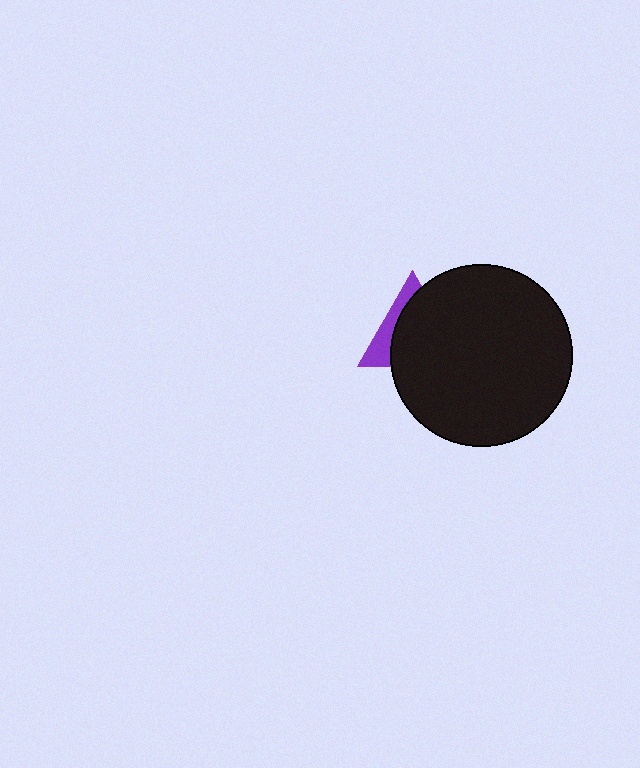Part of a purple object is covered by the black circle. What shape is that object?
It is a triangle.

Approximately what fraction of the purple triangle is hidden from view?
Roughly 70% of the purple triangle is hidden behind the black circle.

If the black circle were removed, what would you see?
You would see the complete purple triangle.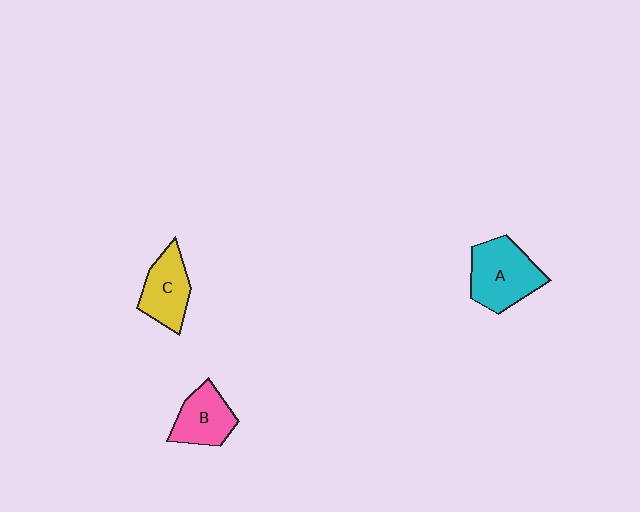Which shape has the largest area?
Shape A (cyan).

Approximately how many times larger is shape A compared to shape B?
Approximately 1.4 times.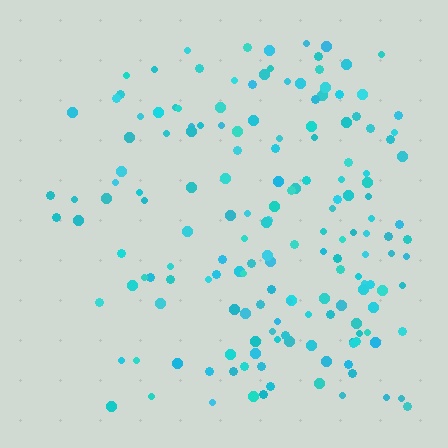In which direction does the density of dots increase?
From left to right, with the right side densest.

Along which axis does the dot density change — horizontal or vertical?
Horizontal.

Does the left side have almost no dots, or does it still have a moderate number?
Still a moderate number, just noticeably fewer than the right.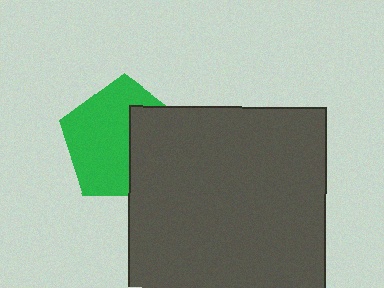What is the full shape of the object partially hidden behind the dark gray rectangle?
The partially hidden object is a green pentagon.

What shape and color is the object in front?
The object in front is a dark gray rectangle.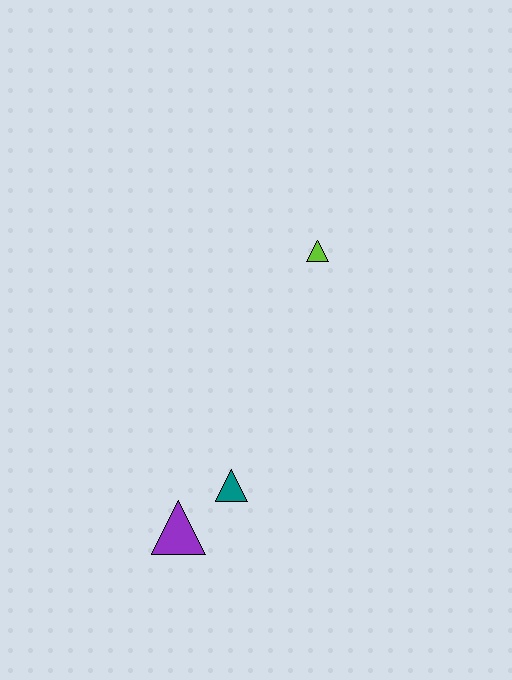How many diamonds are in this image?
There are no diamonds.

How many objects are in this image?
There are 3 objects.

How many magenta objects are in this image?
There are no magenta objects.